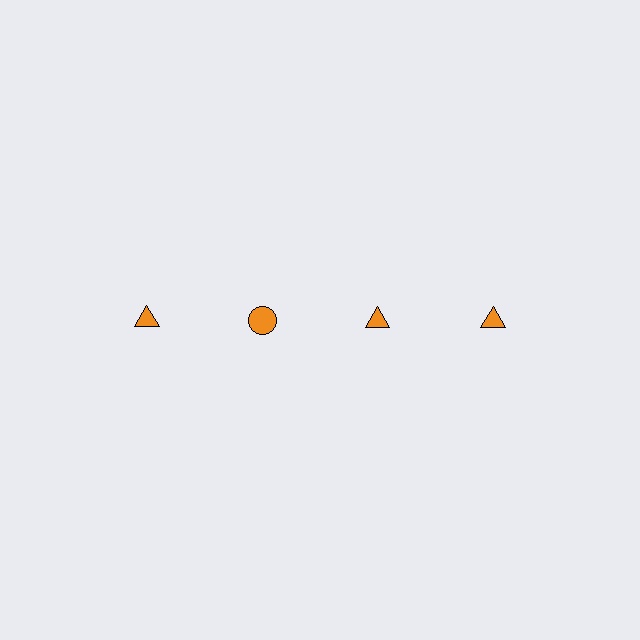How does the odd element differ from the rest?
It has a different shape: circle instead of triangle.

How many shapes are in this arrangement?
There are 4 shapes arranged in a grid pattern.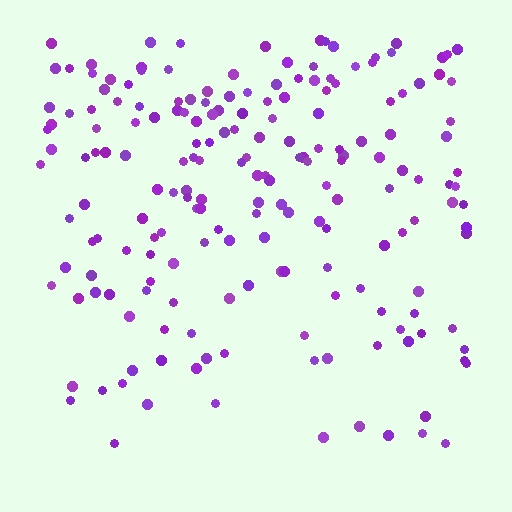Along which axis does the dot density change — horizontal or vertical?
Vertical.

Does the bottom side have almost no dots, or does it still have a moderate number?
Still a moderate number, just noticeably fewer than the top.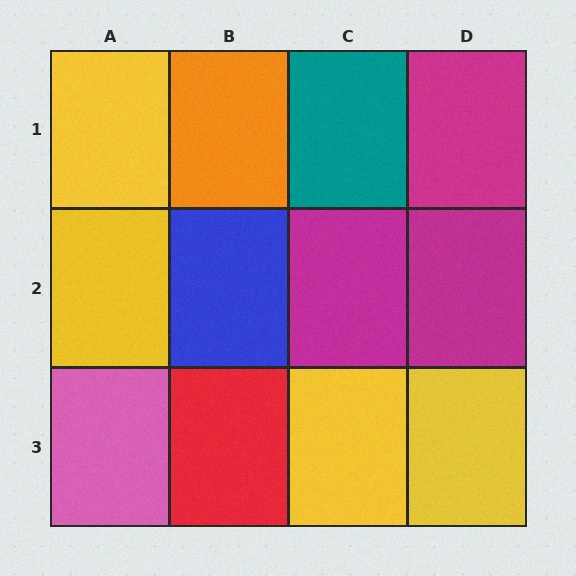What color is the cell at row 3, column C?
Yellow.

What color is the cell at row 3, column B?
Red.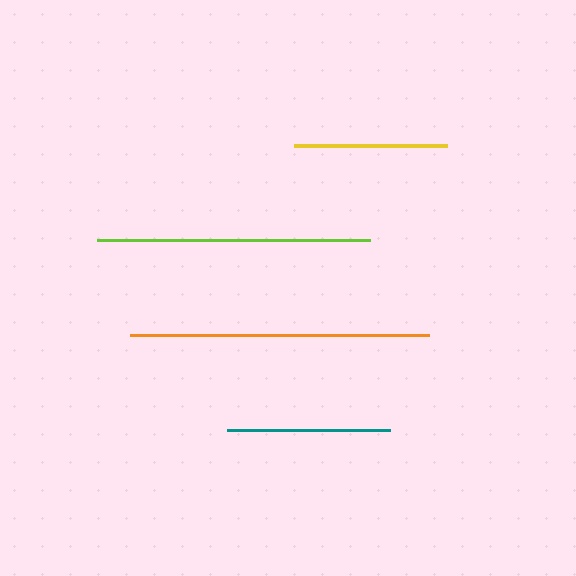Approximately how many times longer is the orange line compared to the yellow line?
The orange line is approximately 2.0 times the length of the yellow line.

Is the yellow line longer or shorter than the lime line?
The lime line is longer than the yellow line.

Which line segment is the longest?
The orange line is the longest at approximately 299 pixels.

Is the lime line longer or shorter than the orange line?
The orange line is longer than the lime line.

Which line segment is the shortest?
The yellow line is the shortest at approximately 153 pixels.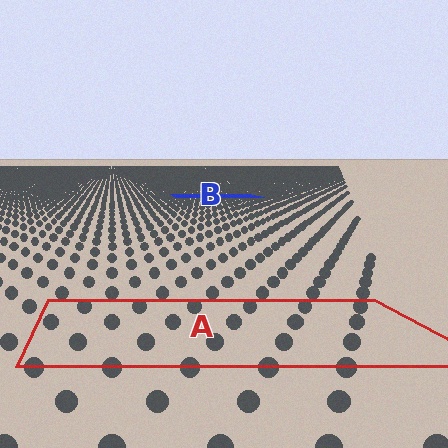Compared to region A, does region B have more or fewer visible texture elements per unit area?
Region B has more texture elements per unit area — they are packed more densely because it is farther away.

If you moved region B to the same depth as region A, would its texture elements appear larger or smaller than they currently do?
They would appear larger. At a closer depth, the same texture elements are projected at a bigger on-screen size.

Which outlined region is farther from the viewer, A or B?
Region B is farther from the viewer — the texture elements inside it appear smaller and more densely packed.